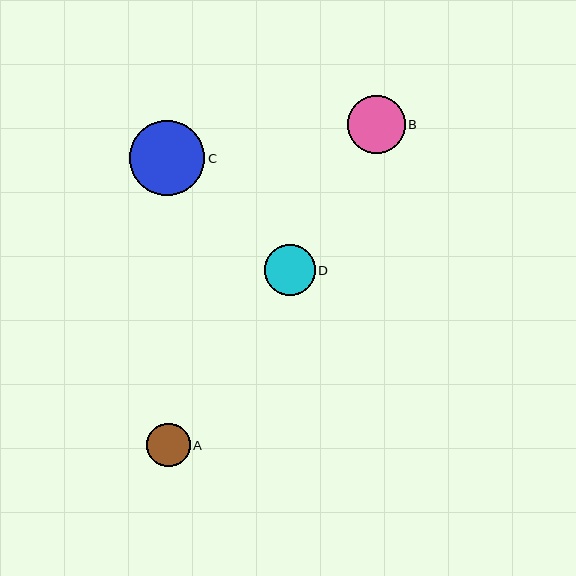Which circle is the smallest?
Circle A is the smallest with a size of approximately 44 pixels.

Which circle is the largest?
Circle C is the largest with a size of approximately 75 pixels.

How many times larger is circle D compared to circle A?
Circle D is approximately 1.2 times the size of circle A.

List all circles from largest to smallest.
From largest to smallest: C, B, D, A.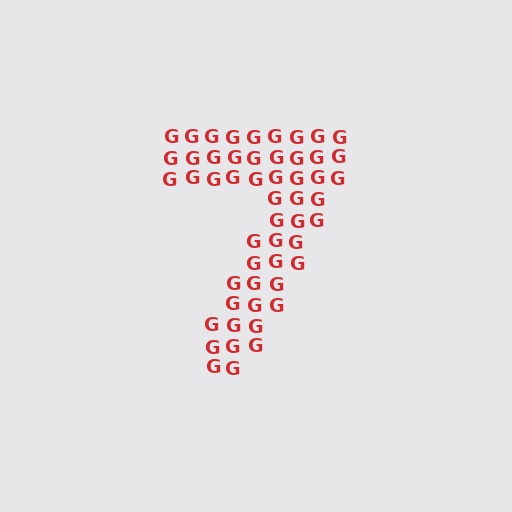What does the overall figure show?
The overall figure shows the digit 7.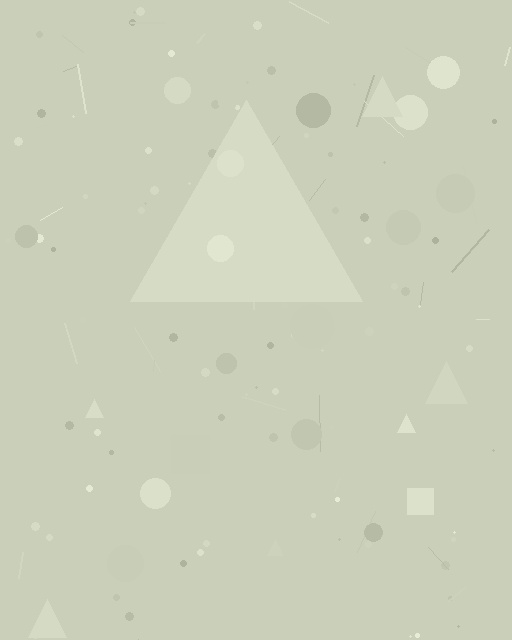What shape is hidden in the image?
A triangle is hidden in the image.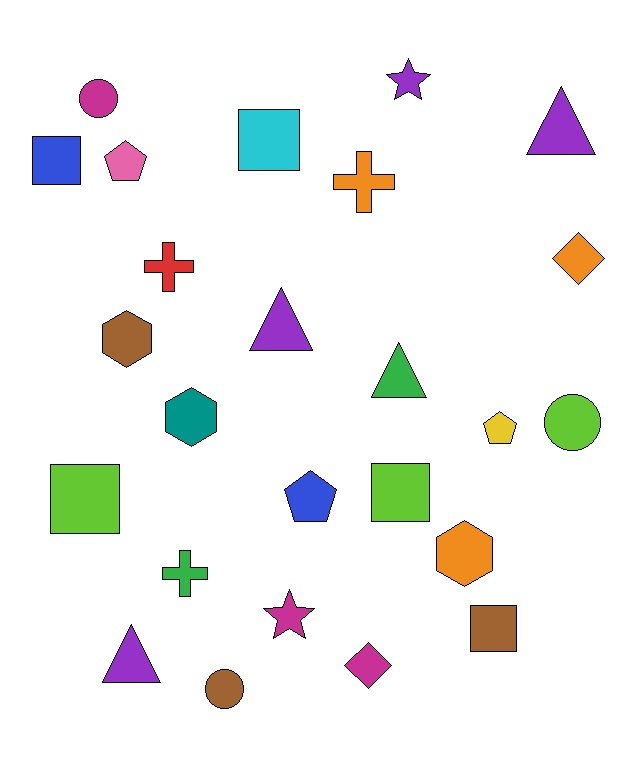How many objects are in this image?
There are 25 objects.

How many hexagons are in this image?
There are 3 hexagons.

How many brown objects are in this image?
There are 3 brown objects.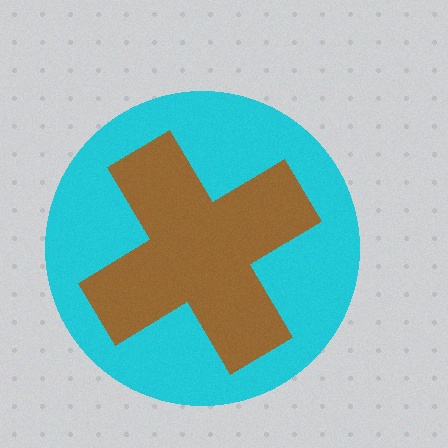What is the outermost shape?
The cyan circle.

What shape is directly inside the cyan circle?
The brown cross.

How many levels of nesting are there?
2.